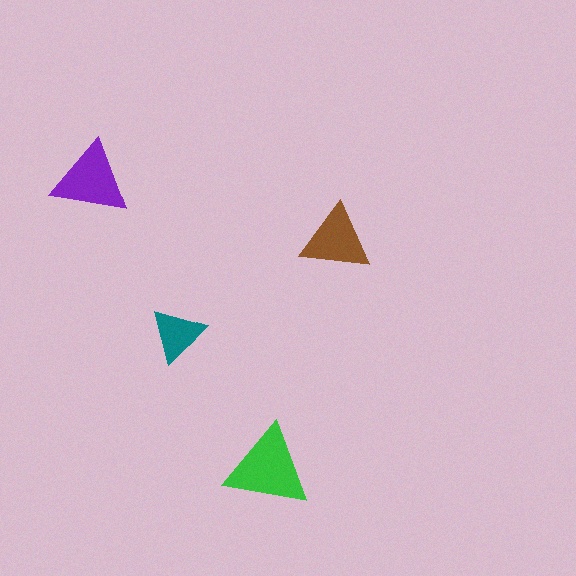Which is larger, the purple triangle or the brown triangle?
The purple one.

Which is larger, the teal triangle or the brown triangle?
The brown one.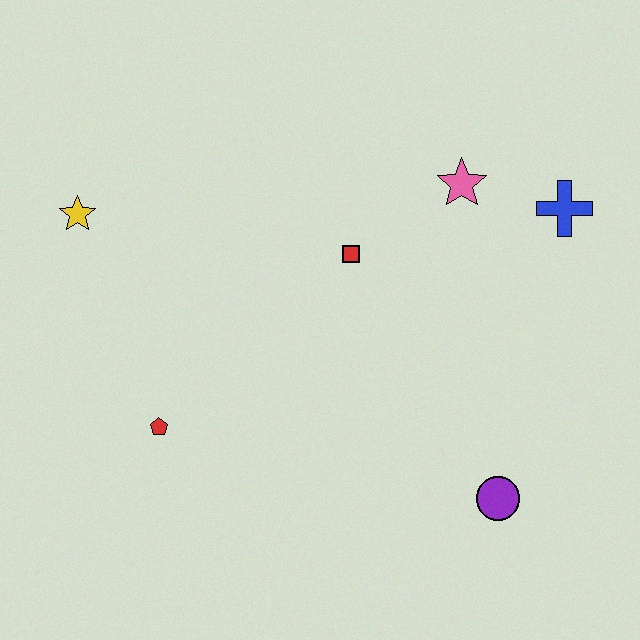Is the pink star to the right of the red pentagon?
Yes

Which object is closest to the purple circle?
The red square is closest to the purple circle.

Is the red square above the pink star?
No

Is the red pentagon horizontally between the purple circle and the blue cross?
No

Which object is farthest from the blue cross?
The yellow star is farthest from the blue cross.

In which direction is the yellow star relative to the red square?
The yellow star is to the left of the red square.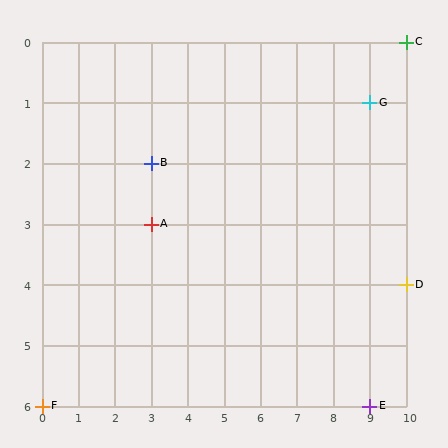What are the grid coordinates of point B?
Point B is at grid coordinates (3, 2).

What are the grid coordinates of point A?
Point A is at grid coordinates (3, 3).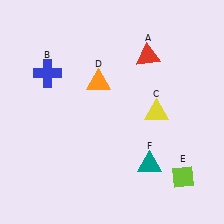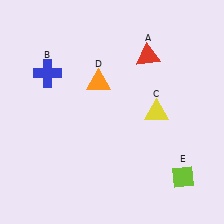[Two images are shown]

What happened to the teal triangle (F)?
The teal triangle (F) was removed in Image 2. It was in the bottom-right area of Image 1.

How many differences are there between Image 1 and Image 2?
There is 1 difference between the two images.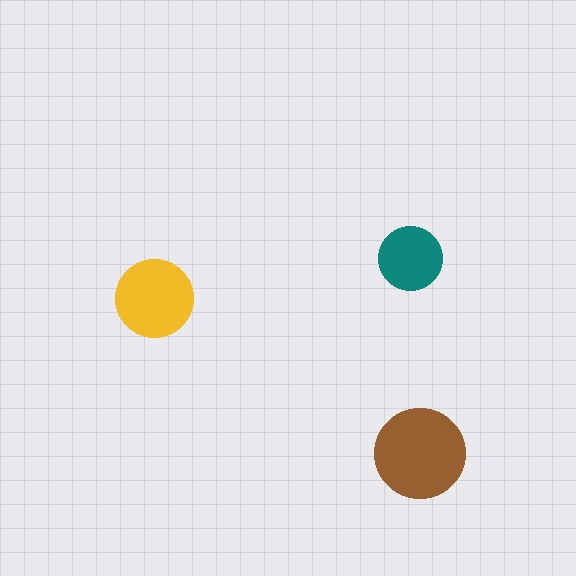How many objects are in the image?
There are 3 objects in the image.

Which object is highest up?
The teal circle is topmost.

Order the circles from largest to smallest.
the brown one, the yellow one, the teal one.